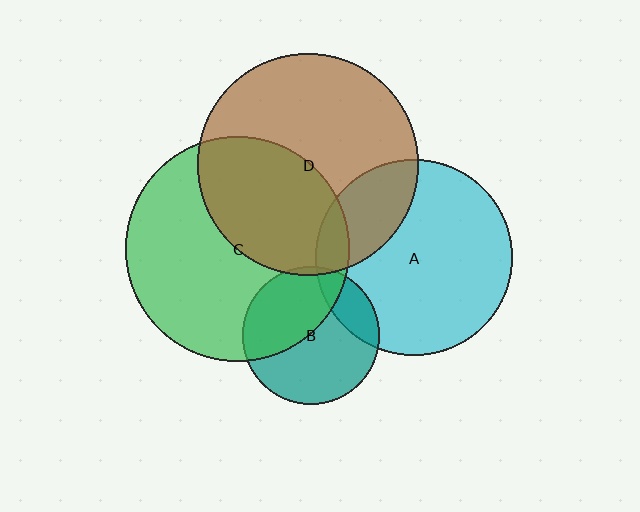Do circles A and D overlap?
Yes.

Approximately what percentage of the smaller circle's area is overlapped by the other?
Approximately 25%.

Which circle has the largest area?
Circle C (green).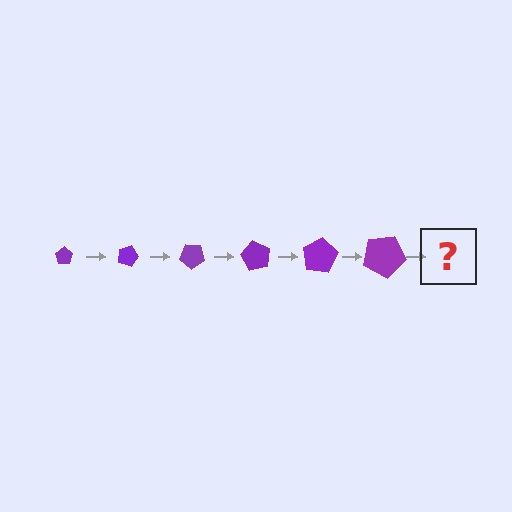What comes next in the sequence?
The next element should be a pentagon, larger than the previous one and rotated 120 degrees from the start.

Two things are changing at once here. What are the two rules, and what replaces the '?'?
The two rules are that the pentagon grows larger each step and it rotates 20 degrees each step. The '?' should be a pentagon, larger than the previous one and rotated 120 degrees from the start.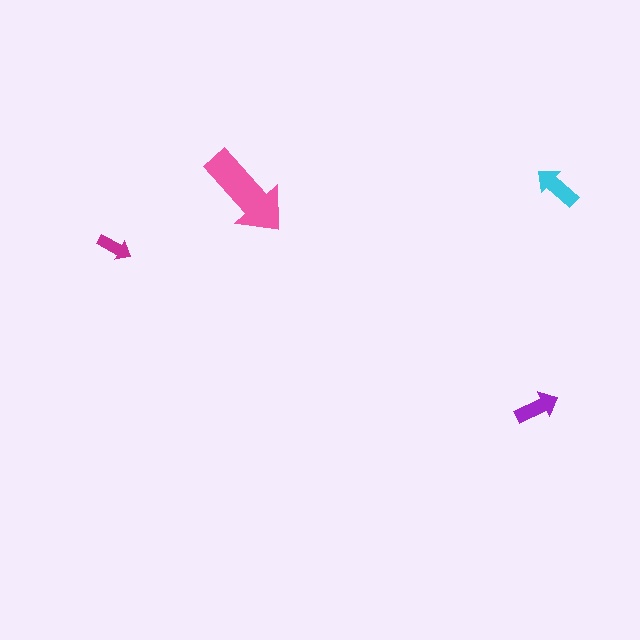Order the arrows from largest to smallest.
the pink one, the cyan one, the purple one, the magenta one.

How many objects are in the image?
There are 4 objects in the image.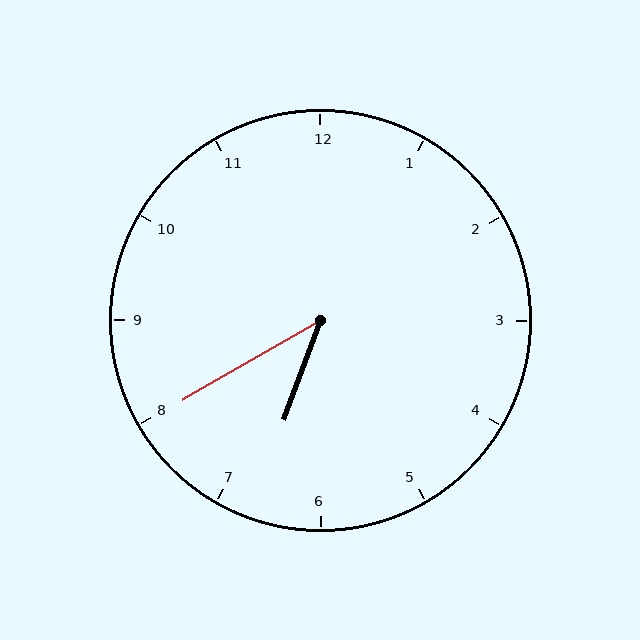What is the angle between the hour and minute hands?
Approximately 40 degrees.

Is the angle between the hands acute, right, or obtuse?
It is acute.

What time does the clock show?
6:40.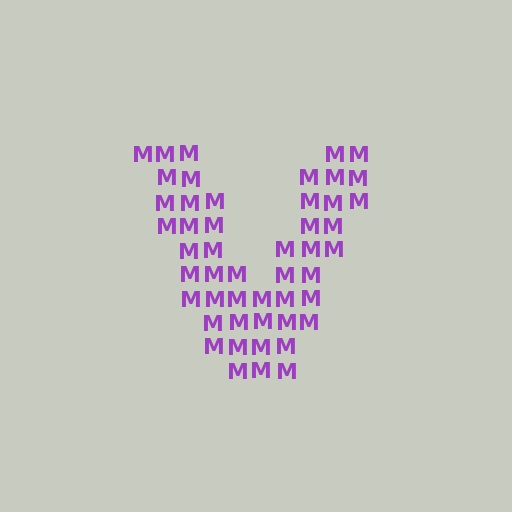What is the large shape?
The large shape is the letter V.